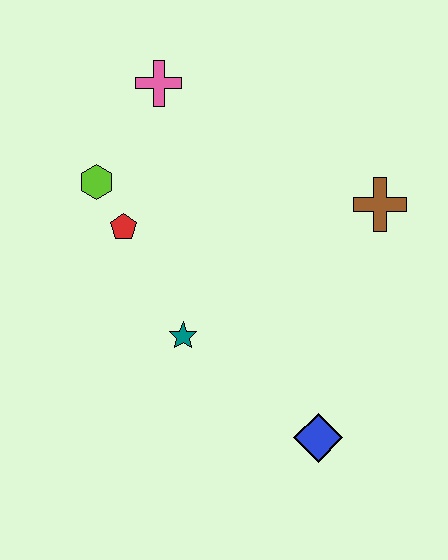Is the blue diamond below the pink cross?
Yes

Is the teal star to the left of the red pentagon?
No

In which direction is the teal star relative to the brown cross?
The teal star is to the left of the brown cross.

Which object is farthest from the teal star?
The pink cross is farthest from the teal star.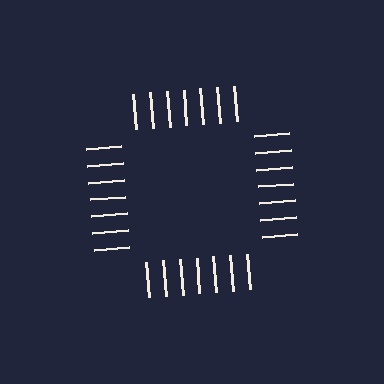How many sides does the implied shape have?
4 sides — the line-ends trace a square.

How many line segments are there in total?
28 — 7 along each of the 4 edges.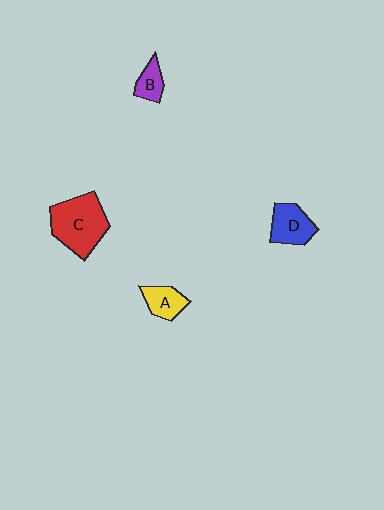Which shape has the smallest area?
Shape B (purple).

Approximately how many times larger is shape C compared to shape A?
Approximately 2.3 times.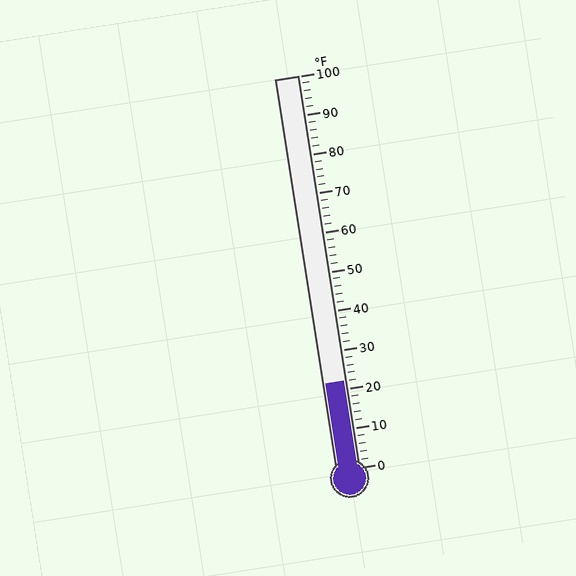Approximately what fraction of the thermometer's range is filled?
The thermometer is filled to approximately 20% of its range.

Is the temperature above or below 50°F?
The temperature is below 50°F.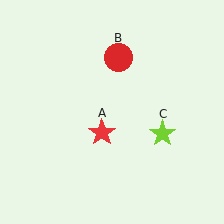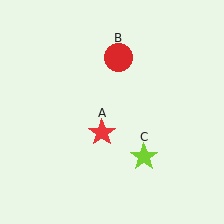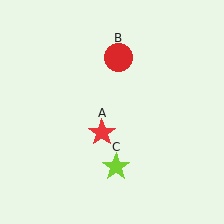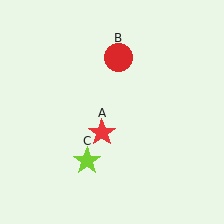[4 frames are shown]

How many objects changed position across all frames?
1 object changed position: lime star (object C).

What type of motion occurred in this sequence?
The lime star (object C) rotated clockwise around the center of the scene.